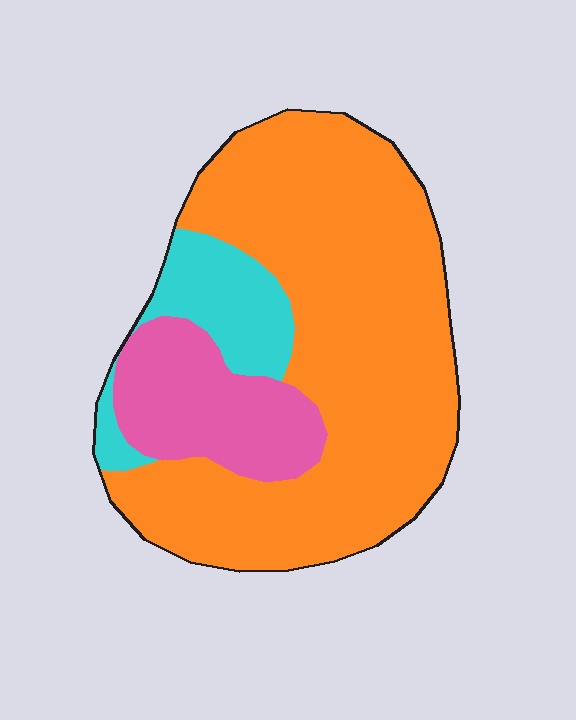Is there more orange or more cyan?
Orange.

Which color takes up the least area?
Cyan, at roughly 15%.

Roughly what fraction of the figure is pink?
Pink covers about 20% of the figure.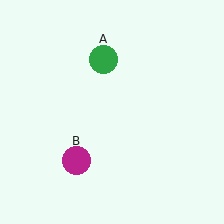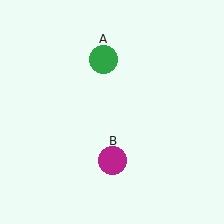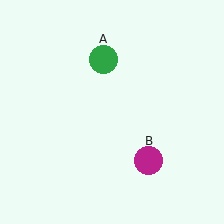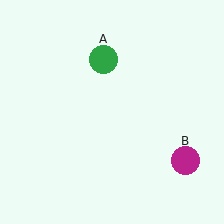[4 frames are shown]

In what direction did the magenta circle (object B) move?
The magenta circle (object B) moved right.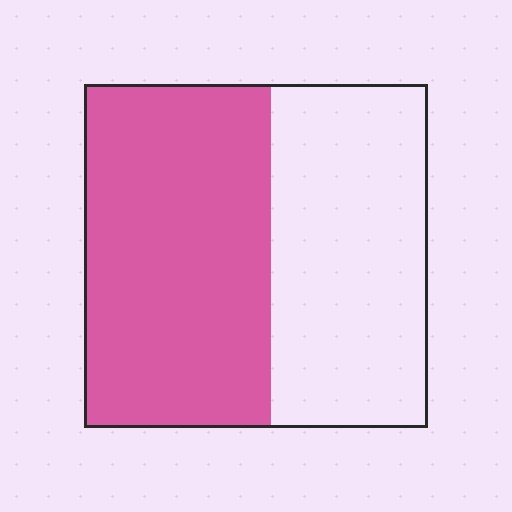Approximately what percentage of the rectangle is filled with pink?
Approximately 55%.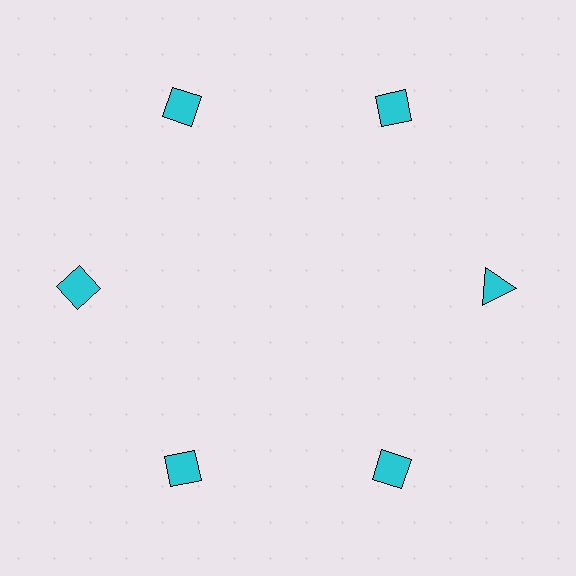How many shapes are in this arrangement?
There are 6 shapes arranged in a ring pattern.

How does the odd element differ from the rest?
It has a different shape: triangle instead of diamond.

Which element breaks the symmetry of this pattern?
The cyan triangle at roughly the 3 o'clock position breaks the symmetry. All other shapes are cyan diamonds.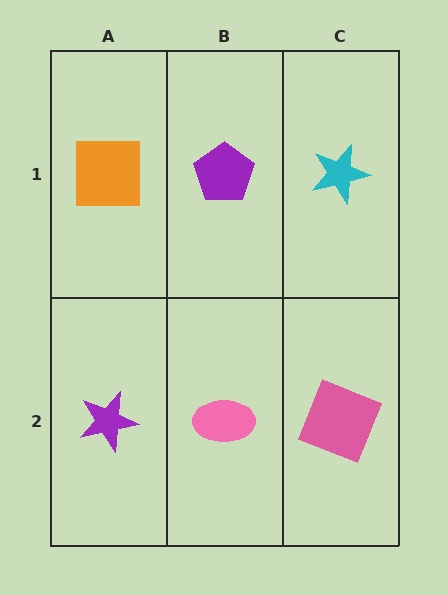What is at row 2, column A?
A purple star.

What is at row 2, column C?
A pink square.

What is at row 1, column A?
An orange square.